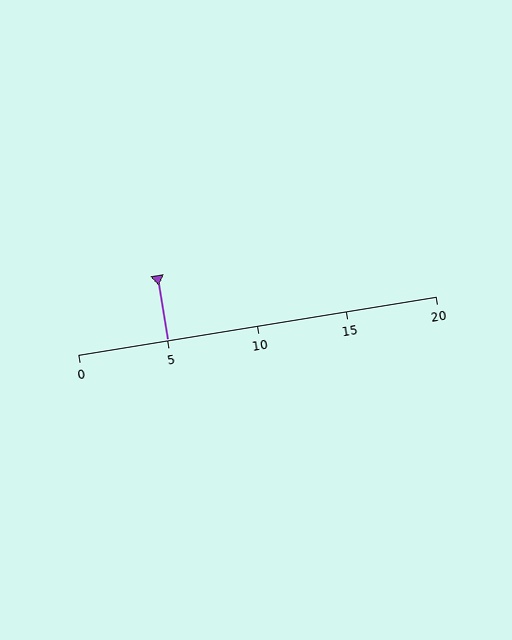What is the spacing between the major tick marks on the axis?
The major ticks are spaced 5 apart.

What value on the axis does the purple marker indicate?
The marker indicates approximately 5.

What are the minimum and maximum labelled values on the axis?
The axis runs from 0 to 20.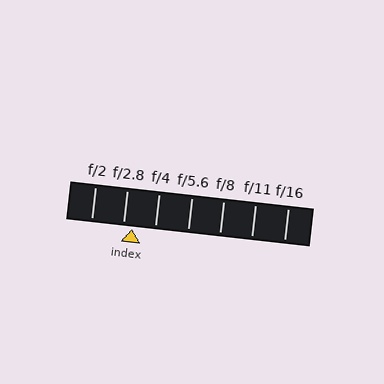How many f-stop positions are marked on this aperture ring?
There are 7 f-stop positions marked.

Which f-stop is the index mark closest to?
The index mark is closest to f/2.8.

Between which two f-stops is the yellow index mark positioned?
The index mark is between f/2.8 and f/4.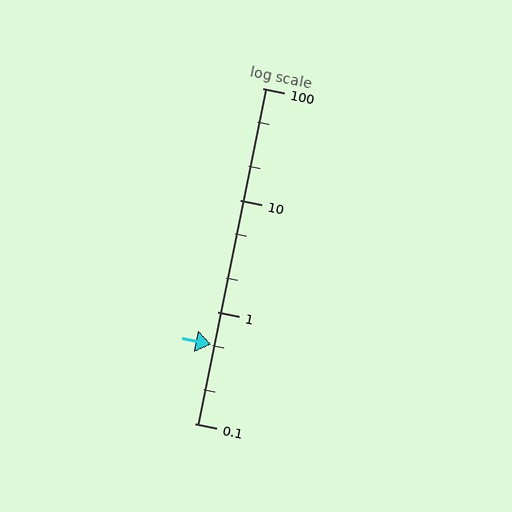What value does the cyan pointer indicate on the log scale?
The pointer indicates approximately 0.51.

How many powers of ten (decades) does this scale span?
The scale spans 3 decades, from 0.1 to 100.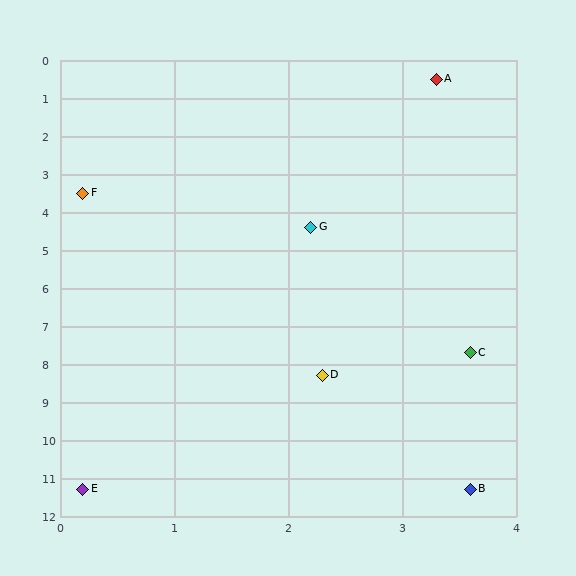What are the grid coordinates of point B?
Point B is at approximately (3.6, 11.3).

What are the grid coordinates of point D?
Point D is at approximately (2.3, 8.3).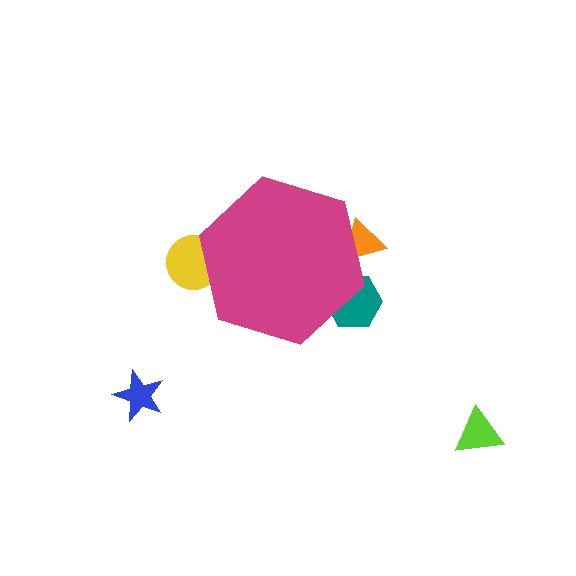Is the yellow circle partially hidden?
Yes, the yellow circle is partially hidden behind the magenta hexagon.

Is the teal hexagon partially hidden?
Yes, the teal hexagon is partially hidden behind the magenta hexagon.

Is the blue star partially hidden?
No, the blue star is fully visible.